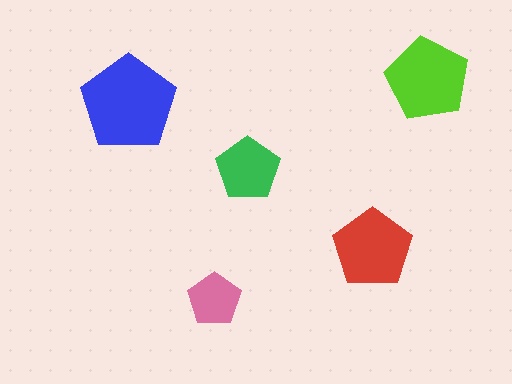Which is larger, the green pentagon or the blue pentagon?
The blue one.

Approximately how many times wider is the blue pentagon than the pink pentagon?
About 2 times wider.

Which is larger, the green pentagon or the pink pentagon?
The green one.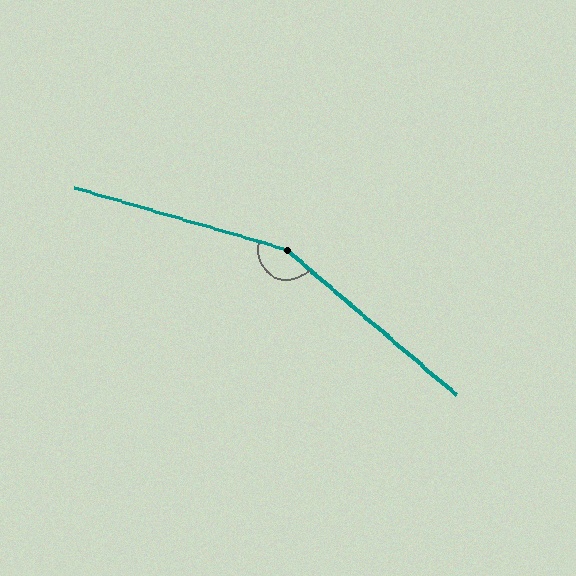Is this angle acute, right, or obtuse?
It is obtuse.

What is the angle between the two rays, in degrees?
Approximately 156 degrees.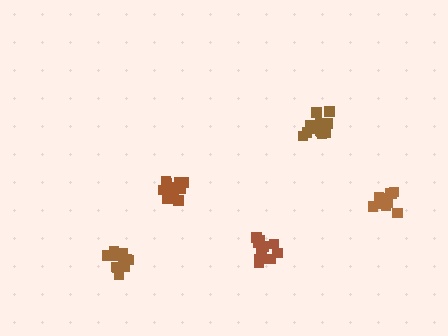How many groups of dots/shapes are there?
There are 5 groups.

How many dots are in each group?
Group 1: 13 dots, Group 2: 11 dots, Group 3: 10 dots, Group 4: 15 dots, Group 5: 14 dots (63 total).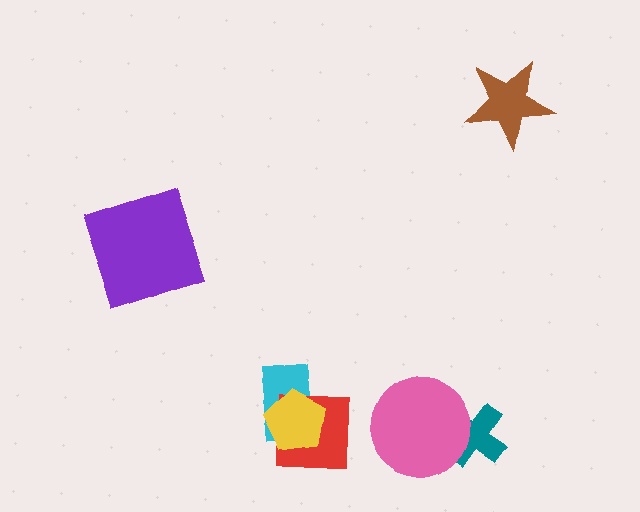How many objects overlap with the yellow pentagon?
2 objects overlap with the yellow pentagon.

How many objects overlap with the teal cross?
1 object overlaps with the teal cross.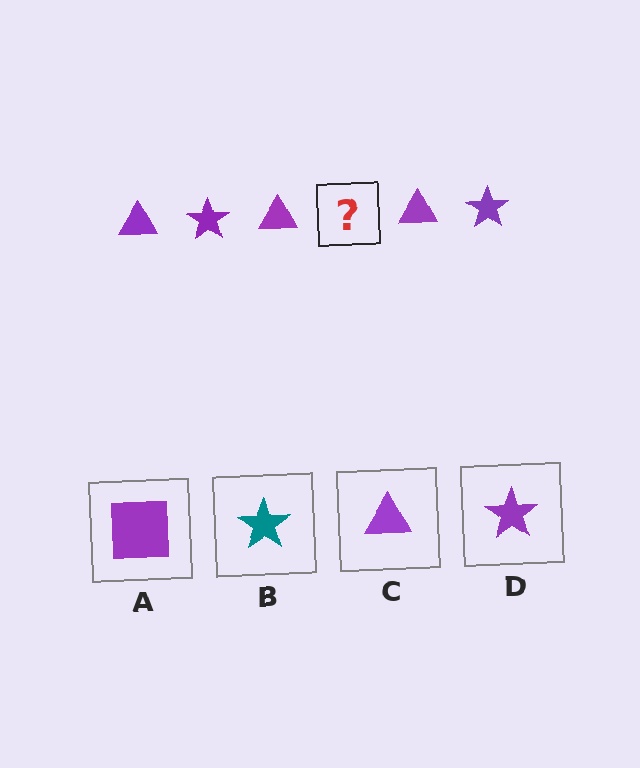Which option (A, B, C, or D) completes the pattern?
D.